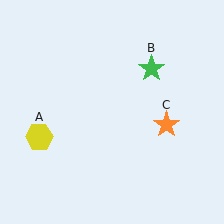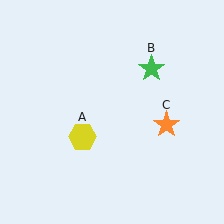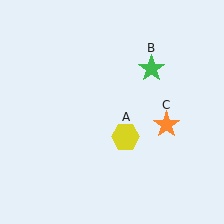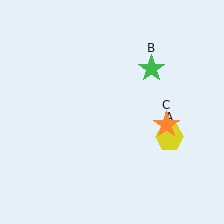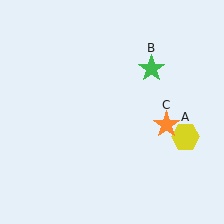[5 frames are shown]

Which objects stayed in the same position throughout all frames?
Green star (object B) and orange star (object C) remained stationary.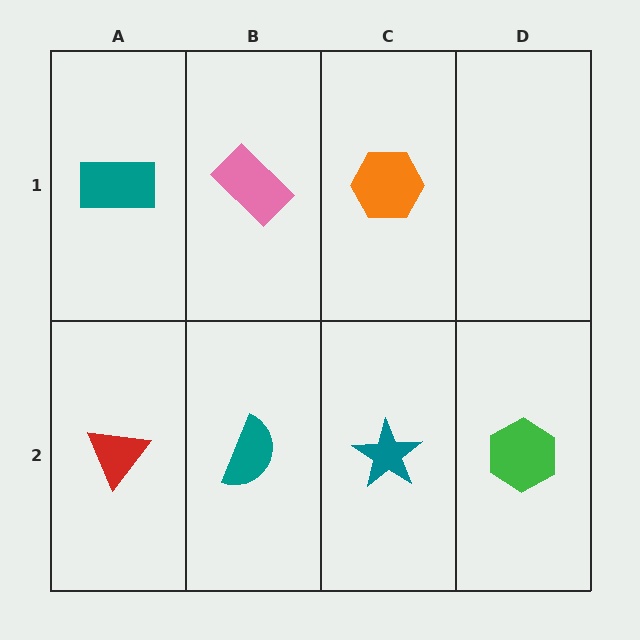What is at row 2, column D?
A green hexagon.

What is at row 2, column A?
A red triangle.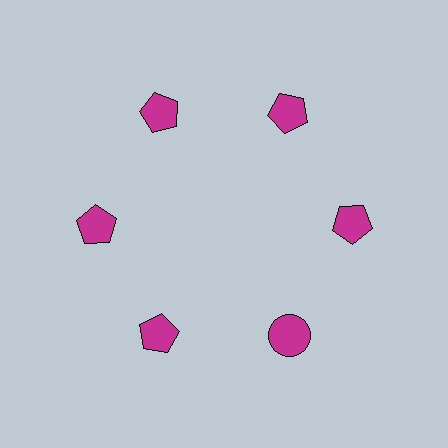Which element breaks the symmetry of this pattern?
The magenta circle at roughly the 5 o'clock position breaks the symmetry. All other shapes are magenta pentagons.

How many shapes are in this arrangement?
There are 6 shapes arranged in a ring pattern.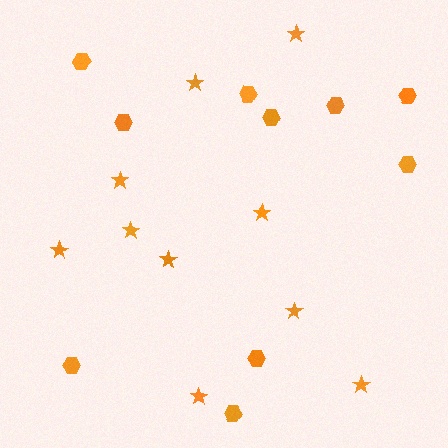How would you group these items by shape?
There are 2 groups: one group of stars (10) and one group of hexagons (10).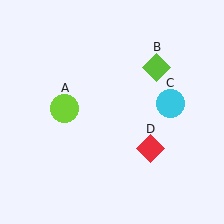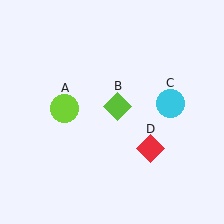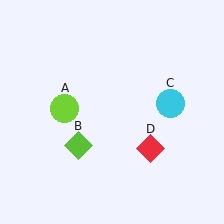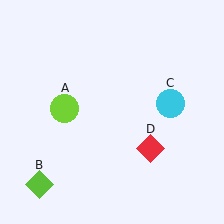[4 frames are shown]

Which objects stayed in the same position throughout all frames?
Lime circle (object A) and cyan circle (object C) and red diamond (object D) remained stationary.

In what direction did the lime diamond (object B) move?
The lime diamond (object B) moved down and to the left.